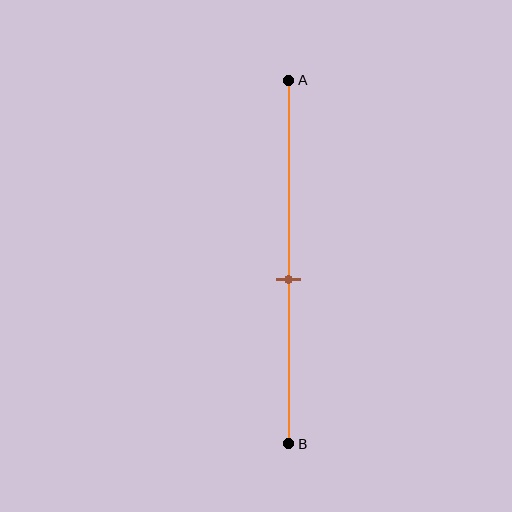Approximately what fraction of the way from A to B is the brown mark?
The brown mark is approximately 55% of the way from A to B.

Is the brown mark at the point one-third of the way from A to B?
No, the mark is at about 55% from A, not at the 33% one-third point.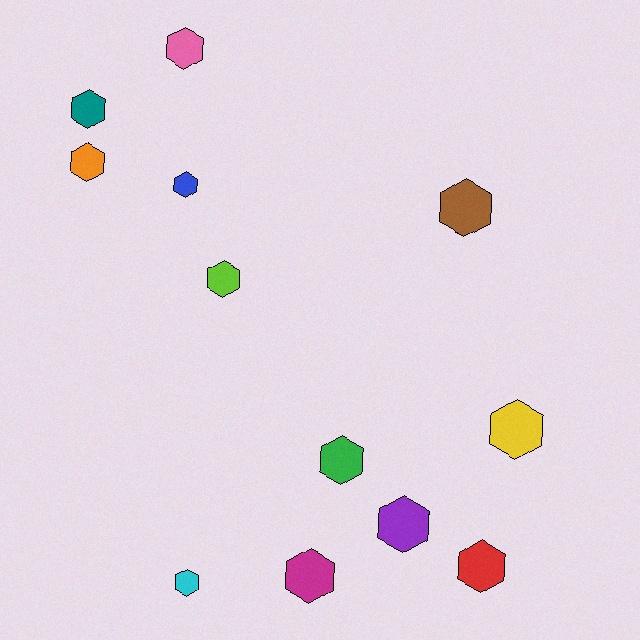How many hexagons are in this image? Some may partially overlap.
There are 12 hexagons.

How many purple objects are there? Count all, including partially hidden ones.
There is 1 purple object.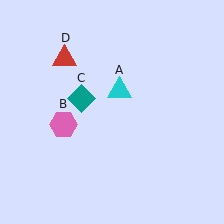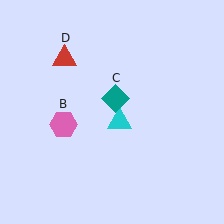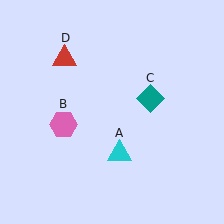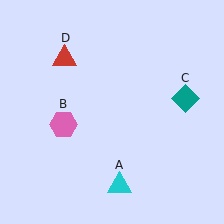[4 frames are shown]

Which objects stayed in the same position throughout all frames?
Pink hexagon (object B) and red triangle (object D) remained stationary.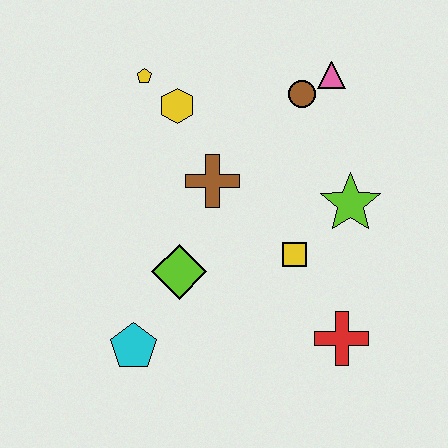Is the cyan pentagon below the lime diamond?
Yes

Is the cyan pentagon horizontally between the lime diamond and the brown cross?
No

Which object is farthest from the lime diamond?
The pink triangle is farthest from the lime diamond.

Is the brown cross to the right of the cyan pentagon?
Yes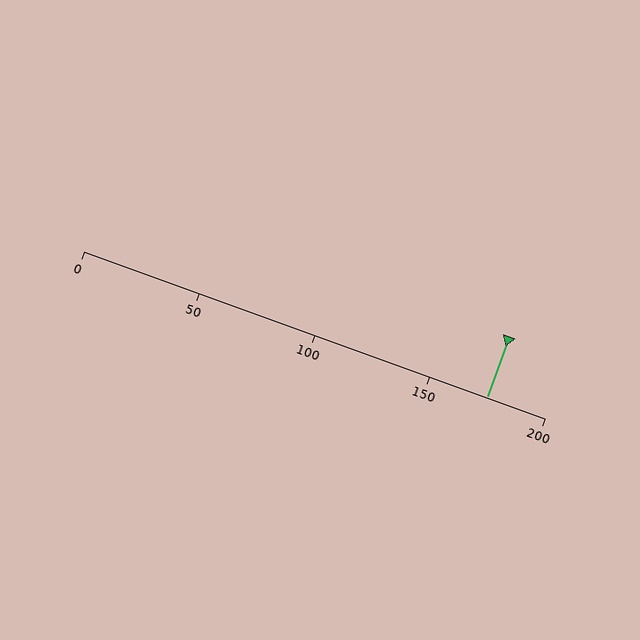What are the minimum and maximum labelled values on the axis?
The axis runs from 0 to 200.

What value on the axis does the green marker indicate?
The marker indicates approximately 175.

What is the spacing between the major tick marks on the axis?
The major ticks are spaced 50 apart.